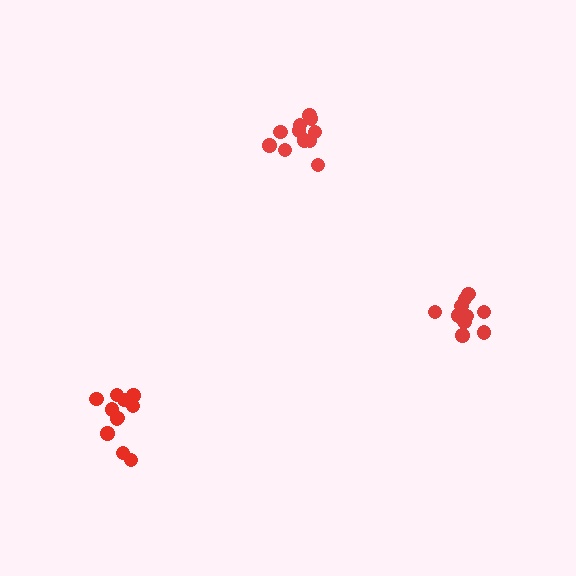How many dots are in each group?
Group 1: 11 dots, Group 2: 11 dots, Group 3: 10 dots (32 total).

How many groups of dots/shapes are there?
There are 3 groups.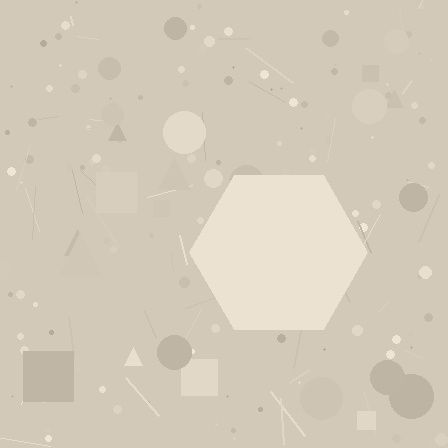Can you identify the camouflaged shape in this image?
The camouflaged shape is a hexagon.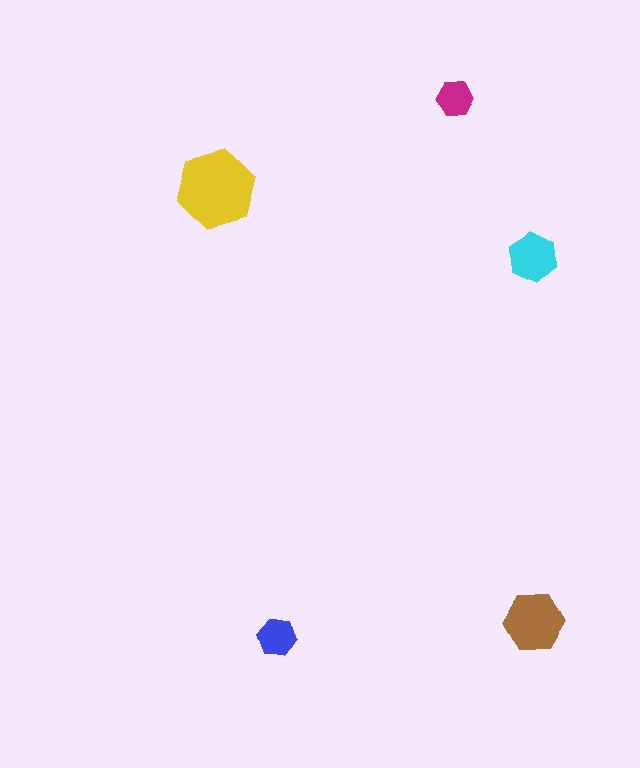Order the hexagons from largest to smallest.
the yellow one, the brown one, the cyan one, the blue one, the magenta one.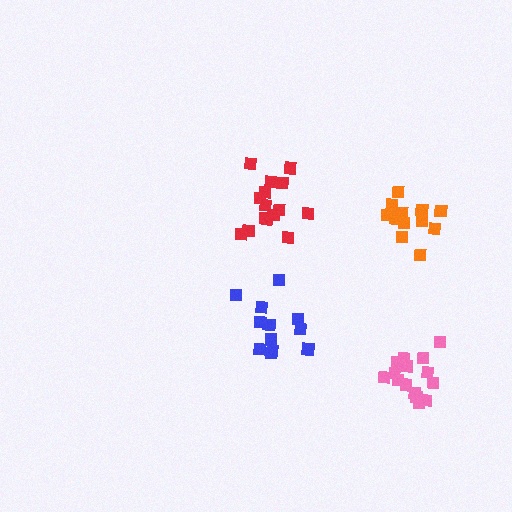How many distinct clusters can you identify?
There are 4 distinct clusters.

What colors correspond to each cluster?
The clusters are colored: pink, blue, orange, red.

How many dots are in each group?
Group 1: 15 dots, Group 2: 12 dots, Group 3: 13 dots, Group 4: 15 dots (55 total).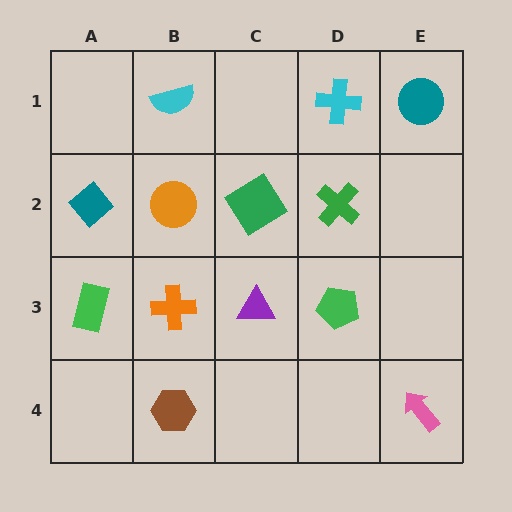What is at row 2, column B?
An orange circle.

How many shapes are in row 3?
4 shapes.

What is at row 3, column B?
An orange cross.